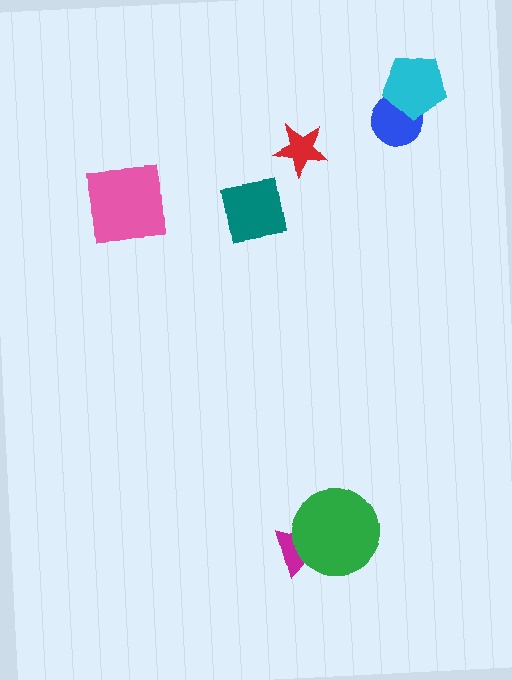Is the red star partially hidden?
No, no other shape covers it.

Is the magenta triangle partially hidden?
Yes, it is partially covered by another shape.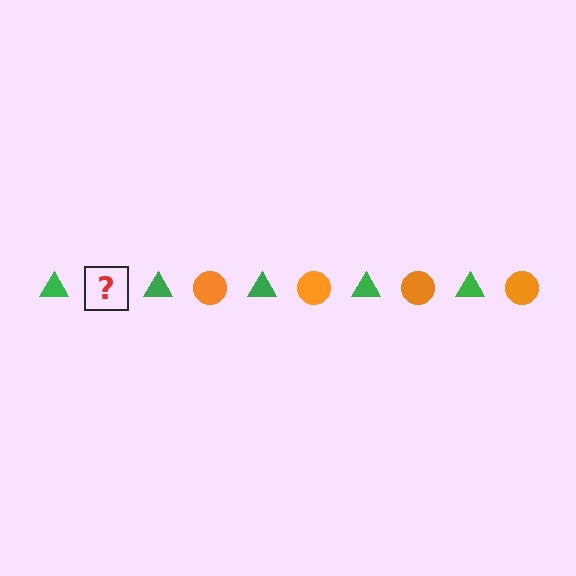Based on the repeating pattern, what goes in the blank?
The blank should be an orange circle.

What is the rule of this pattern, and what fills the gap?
The rule is that the pattern alternates between green triangle and orange circle. The gap should be filled with an orange circle.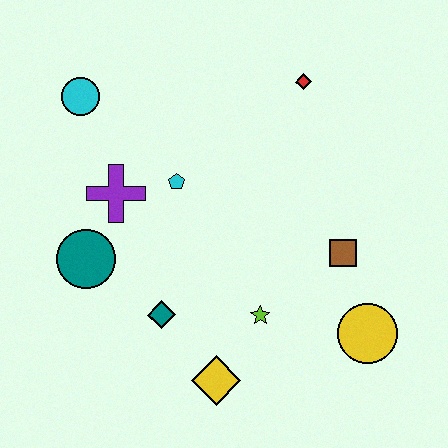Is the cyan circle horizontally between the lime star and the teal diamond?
No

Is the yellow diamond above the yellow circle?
No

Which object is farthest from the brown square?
The cyan circle is farthest from the brown square.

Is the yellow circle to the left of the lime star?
No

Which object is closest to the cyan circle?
The purple cross is closest to the cyan circle.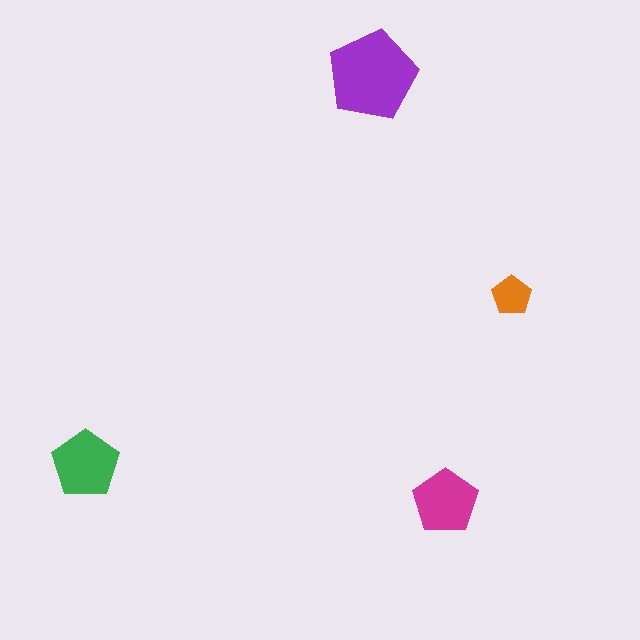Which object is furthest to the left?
The green pentagon is leftmost.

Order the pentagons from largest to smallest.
the purple one, the green one, the magenta one, the orange one.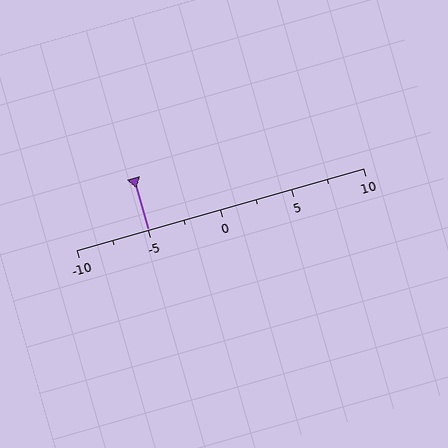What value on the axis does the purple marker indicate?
The marker indicates approximately -5.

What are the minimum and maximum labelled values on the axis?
The axis runs from -10 to 10.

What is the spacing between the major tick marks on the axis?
The major ticks are spaced 5 apart.